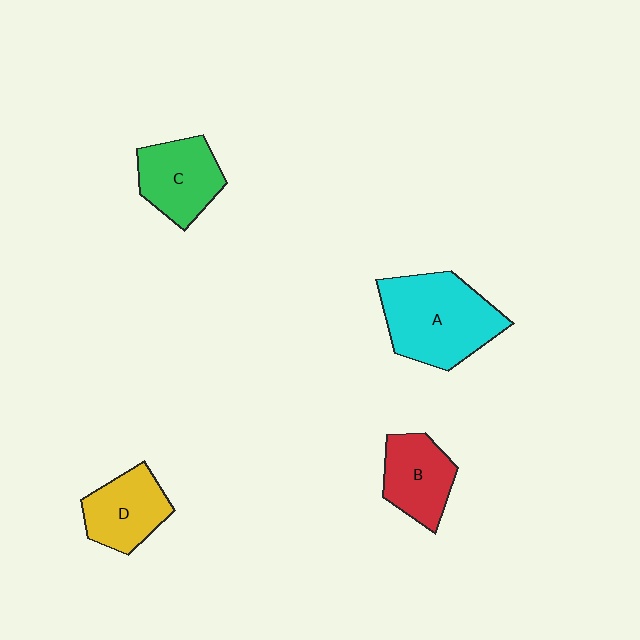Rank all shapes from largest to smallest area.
From largest to smallest: A (cyan), C (green), D (yellow), B (red).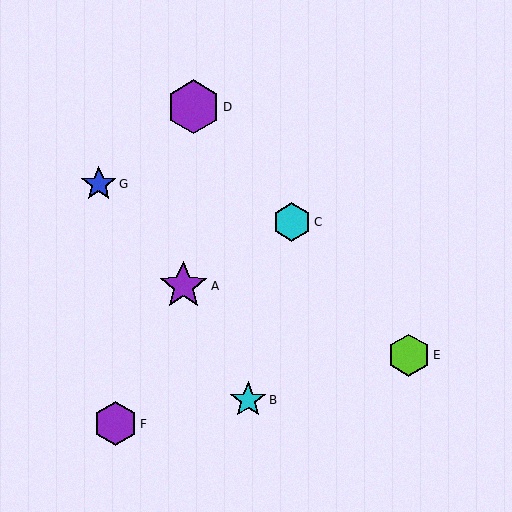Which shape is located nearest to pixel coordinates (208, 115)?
The purple hexagon (labeled D) at (193, 107) is nearest to that location.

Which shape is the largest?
The purple hexagon (labeled D) is the largest.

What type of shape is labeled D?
Shape D is a purple hexagon.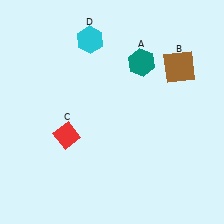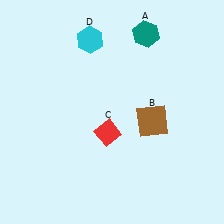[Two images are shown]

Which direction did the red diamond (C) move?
The red diamond (C) moved right.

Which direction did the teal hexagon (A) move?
The teal hexagon (A) moved up.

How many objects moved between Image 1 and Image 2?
3 objects moved between the two images.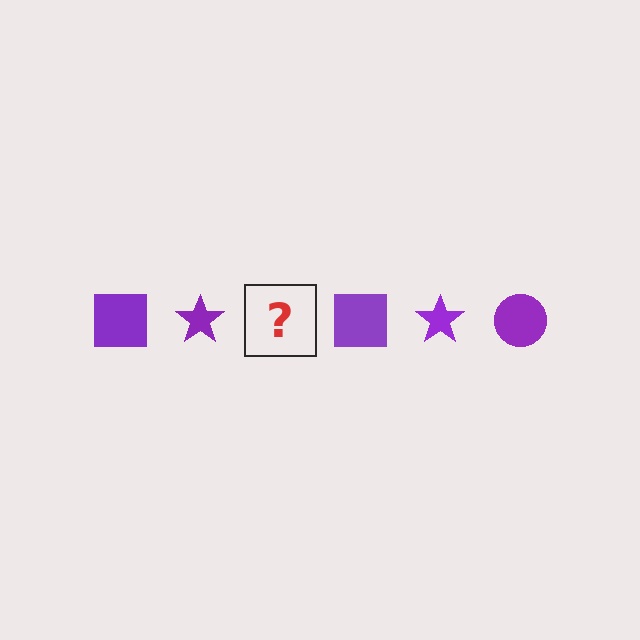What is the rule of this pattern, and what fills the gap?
The rule is that the pattern cycles through square, star, circle shapes in purple. The gap should be filled with a purple circle.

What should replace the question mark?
The question mark should be replaced with a purple circle.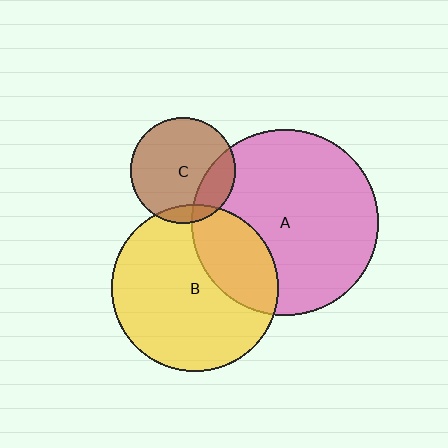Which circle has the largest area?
Circle A (pink).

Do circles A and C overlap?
Yes.